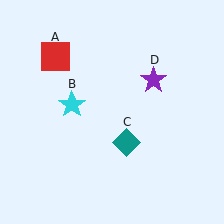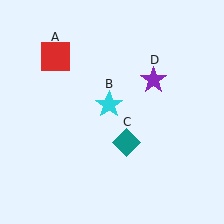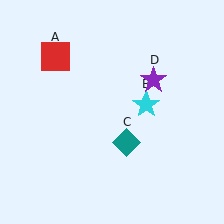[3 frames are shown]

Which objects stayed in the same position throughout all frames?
Red square (object A) and teal diamond (object C) and purple star (object D) remained stationary.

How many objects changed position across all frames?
1 object changed position: cyan star (object B).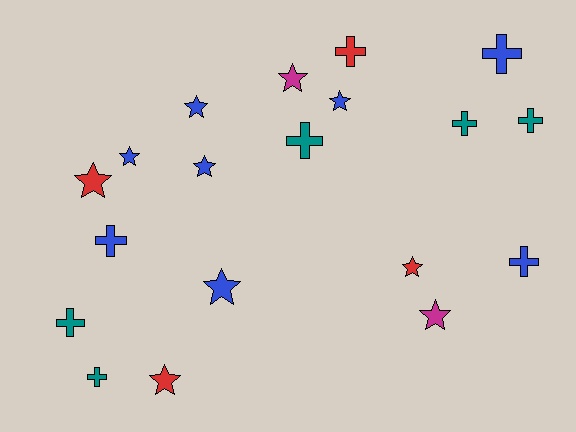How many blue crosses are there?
There are 3 blue crosses.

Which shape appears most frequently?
Star, with 10 objects.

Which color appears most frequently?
Blue, with 8 objects.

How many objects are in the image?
There are 19 objects.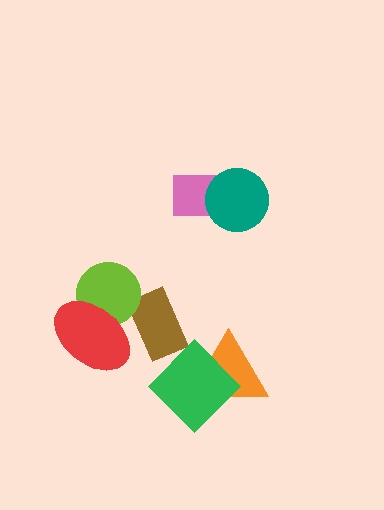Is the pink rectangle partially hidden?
Yes, it is partially covered by another shape.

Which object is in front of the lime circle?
The red ellipse is in front of the lime circle.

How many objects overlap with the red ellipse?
2 objects overlap with the red ellipse.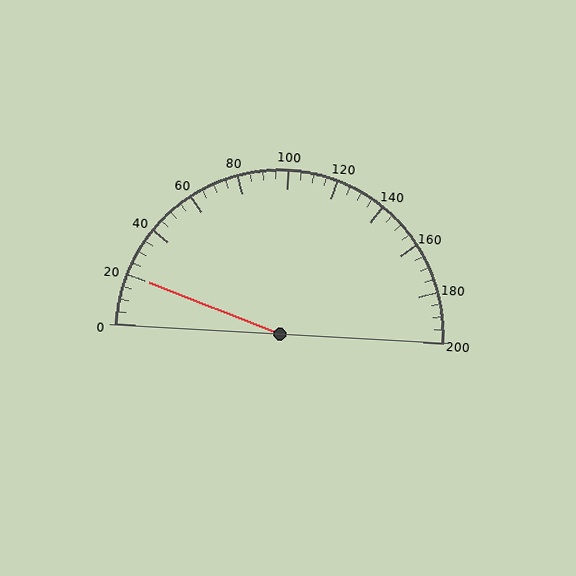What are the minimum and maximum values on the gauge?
The gauge ranges from 0 to 200.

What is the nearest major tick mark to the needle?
The nearest major tick mark is 20.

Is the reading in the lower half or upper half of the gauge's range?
The reading is in the lower half of the range (0 to 200).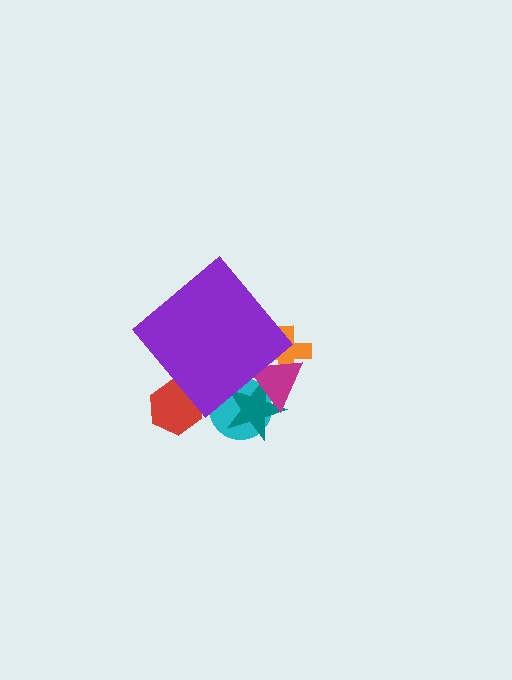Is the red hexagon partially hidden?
Yes, the red hexagon is partially hidden behind the purple diamond.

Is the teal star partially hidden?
Yes, the teal star is partially hidden behind the purple diamond.